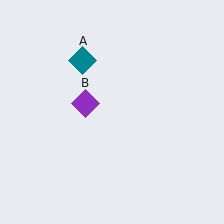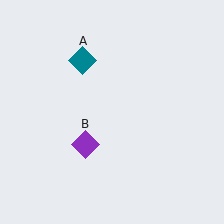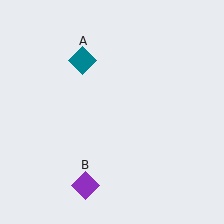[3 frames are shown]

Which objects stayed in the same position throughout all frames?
Teal diamond (object A) remained stationary.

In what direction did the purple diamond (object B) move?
The purple diamond (object B) moved down.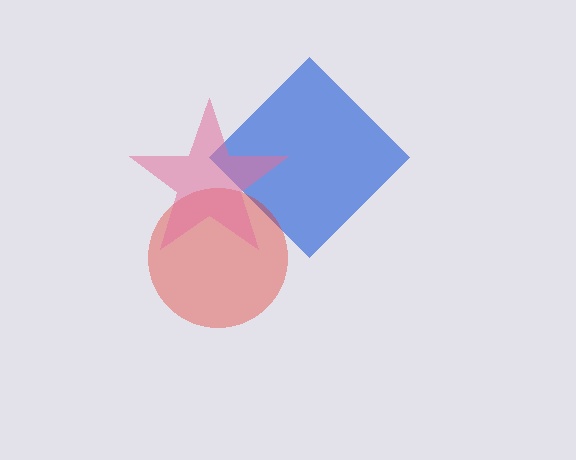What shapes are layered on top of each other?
The layered shapes are: a blue diamond, a red circle, a pink star.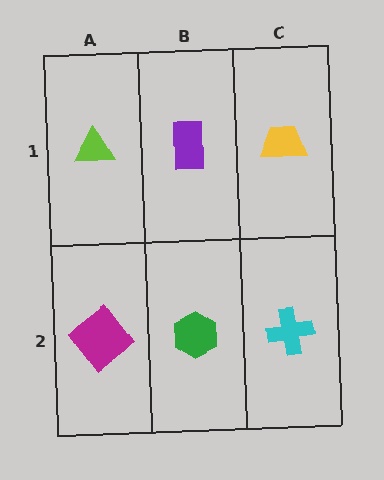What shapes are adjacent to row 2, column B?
A purple rectangle (row 1, column B), a magenta diamond (row 2, column A), a cyan cross (row 2, column C).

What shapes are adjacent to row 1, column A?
A magenta diamond (row 2, column A), a purple rectangle (row 1, column B).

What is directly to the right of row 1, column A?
A purple rectangle.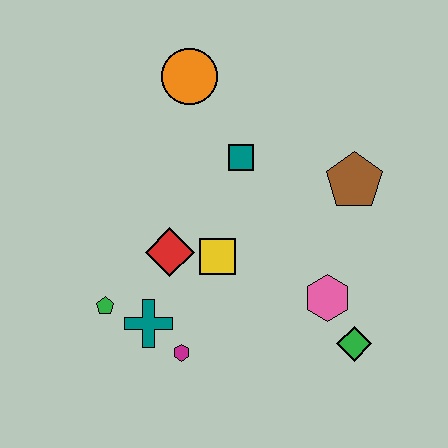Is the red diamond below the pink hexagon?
No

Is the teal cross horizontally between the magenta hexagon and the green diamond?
No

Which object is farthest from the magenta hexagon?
The orange circle is farthest from the magenta hexagon.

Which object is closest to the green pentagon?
The teal cross is closest to the green pentagon.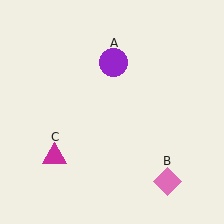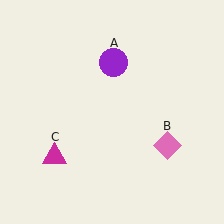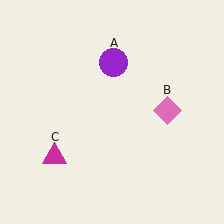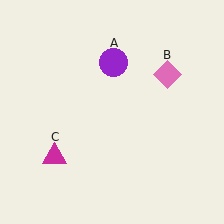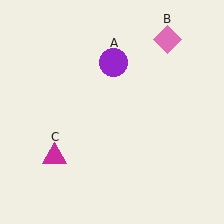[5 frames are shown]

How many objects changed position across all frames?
1 object changed position: pink diamond (object B).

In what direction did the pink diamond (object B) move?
The pink diamond (object B) moved up.